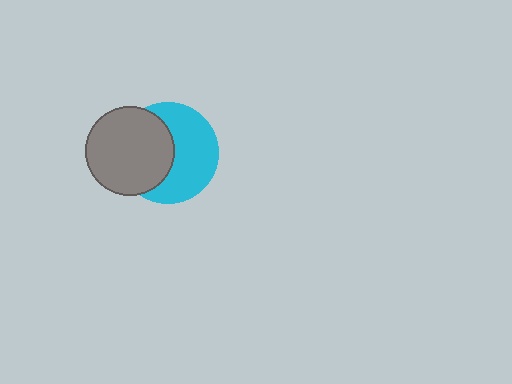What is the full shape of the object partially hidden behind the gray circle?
The partially hidden object is a cyan circle.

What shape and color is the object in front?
The object in front is a gray circle.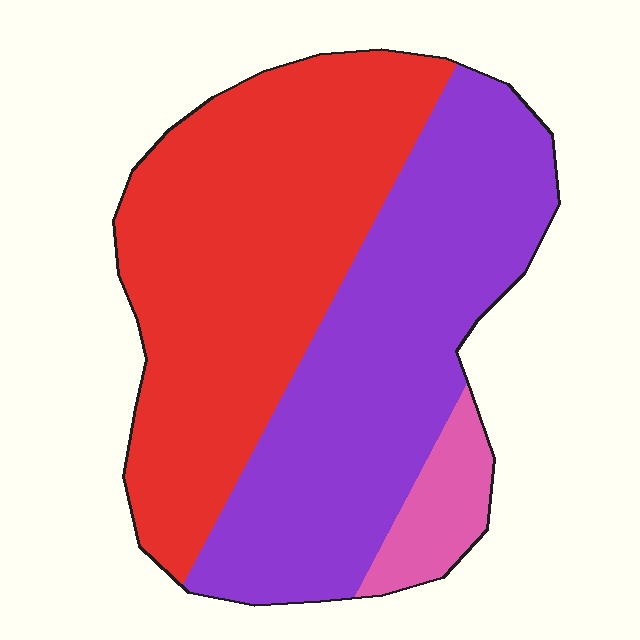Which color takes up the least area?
Pink, at roughly 5%.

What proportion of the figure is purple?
Purple takes up between a third and a half of the figure.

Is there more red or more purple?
Red.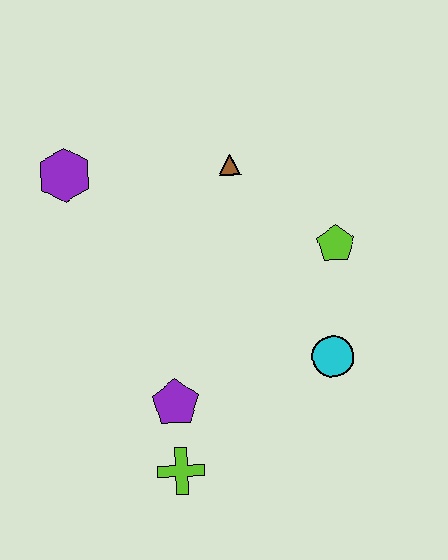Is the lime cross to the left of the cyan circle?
Yes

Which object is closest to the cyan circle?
The lime pentagon is closest to the cyan circle.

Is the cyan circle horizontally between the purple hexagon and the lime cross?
No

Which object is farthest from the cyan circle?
The purple hexagon is farthest from the cyan circle.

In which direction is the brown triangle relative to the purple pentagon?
The brown triangle is above the purple pentagon.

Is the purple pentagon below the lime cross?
No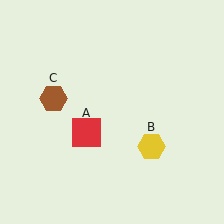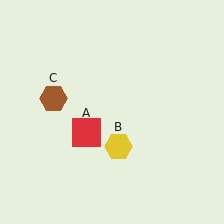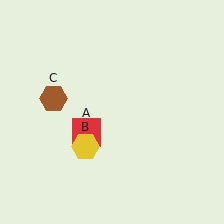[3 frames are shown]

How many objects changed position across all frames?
1 object changed position: yellow hexagon (object B).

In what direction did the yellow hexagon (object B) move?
The yellow hexagon (object B) moved left.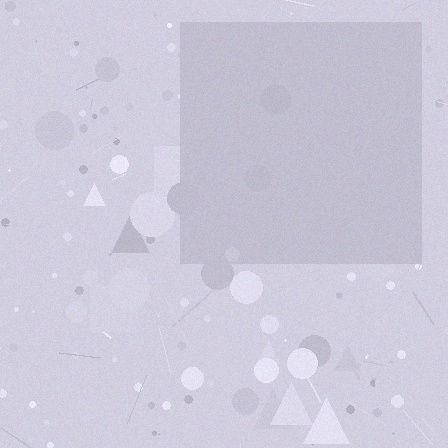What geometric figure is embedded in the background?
A square is embedded in the background.